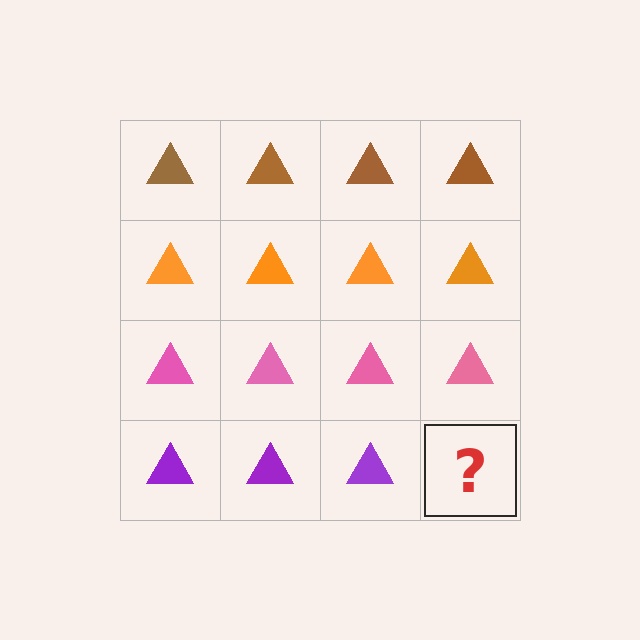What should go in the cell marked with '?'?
The missing cell should contain a purple triangle.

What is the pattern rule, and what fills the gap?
The rule is that each row has a consistent color. The gap should be filled with a purple triangle.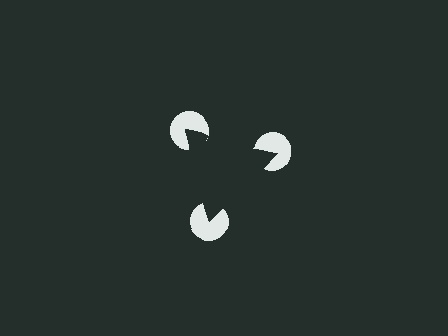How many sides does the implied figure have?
3 sides.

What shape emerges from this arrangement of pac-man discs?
An illusory triangle — its edges are inferred from the aligned wedge cuts in the pac-man discs, not physically drawn.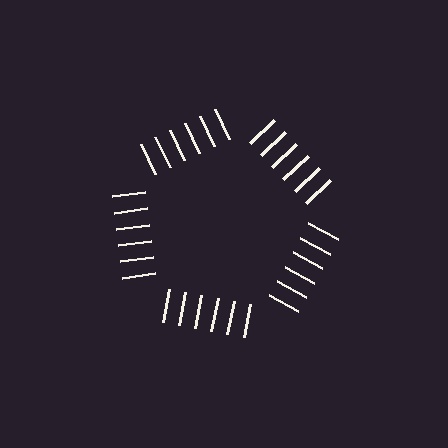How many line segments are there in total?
30 — 6 along each of the 5 edges.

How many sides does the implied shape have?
5 sides — the line-ends trace a pentagon.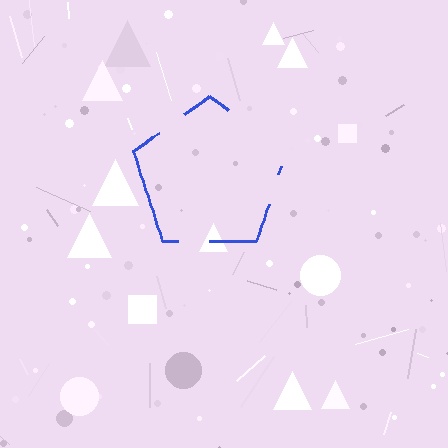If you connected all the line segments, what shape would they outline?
They would outline a pentagon.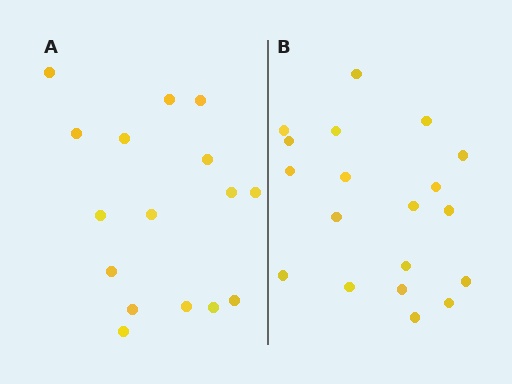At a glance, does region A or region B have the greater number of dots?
Region B (the right region) has more dots.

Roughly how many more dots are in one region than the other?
Region B has just a few more — roughly 2 or 3 more dots than region A.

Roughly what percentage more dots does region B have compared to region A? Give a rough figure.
About 20% more.